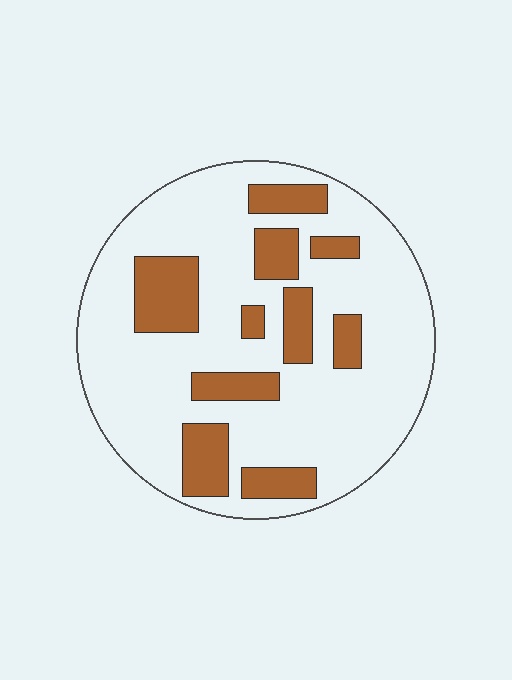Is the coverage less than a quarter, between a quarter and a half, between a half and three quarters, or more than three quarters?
Less than a quarter.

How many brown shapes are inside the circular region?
10.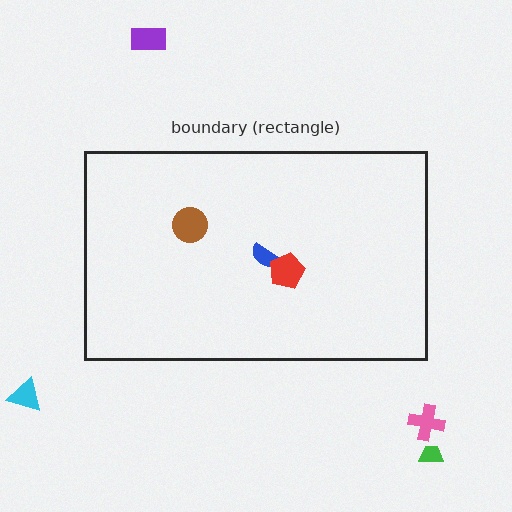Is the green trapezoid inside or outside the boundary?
Outside.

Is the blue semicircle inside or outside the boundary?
Inside.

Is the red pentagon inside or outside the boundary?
Inside.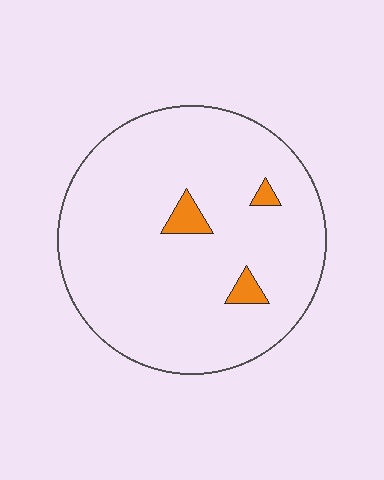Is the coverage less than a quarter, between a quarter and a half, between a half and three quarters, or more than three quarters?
Less than a quarter.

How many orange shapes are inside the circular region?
3.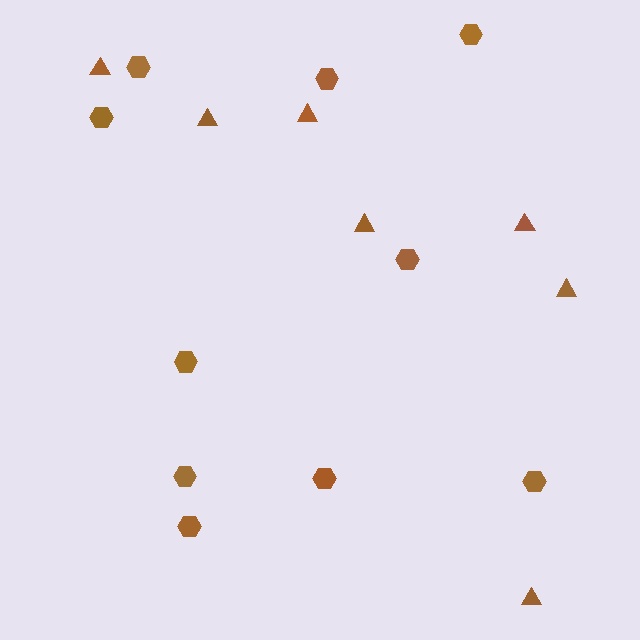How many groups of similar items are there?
There are 2 groups: one group of triangles (7) and one group of hexagons (10).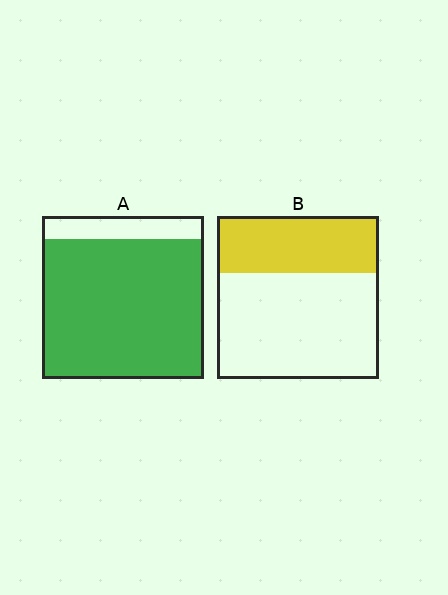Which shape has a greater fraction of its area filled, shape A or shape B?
Shape A.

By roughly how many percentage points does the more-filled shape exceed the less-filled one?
By roughly 50 percentage points (A over B).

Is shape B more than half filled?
No.